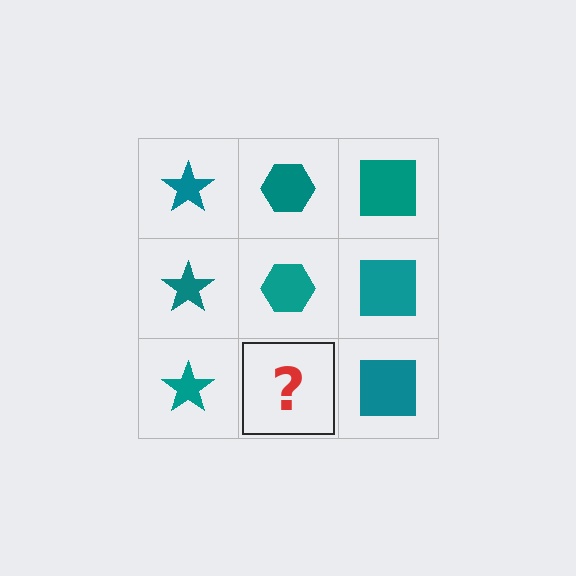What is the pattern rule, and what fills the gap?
The rule is that each column has a consistent shape. The gap should be filled with a teal hexagon.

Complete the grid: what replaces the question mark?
The question mark should be replaced with a teal hexagon.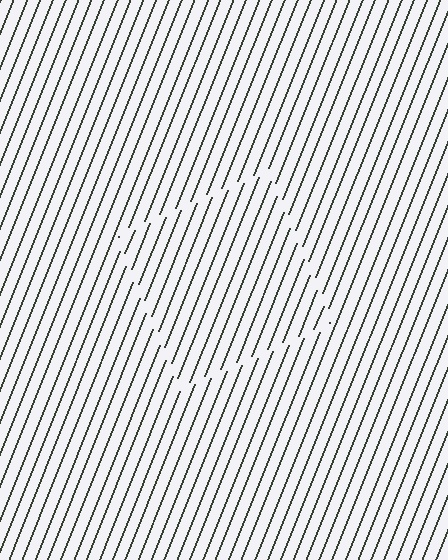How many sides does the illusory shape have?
4 sides — the line-ends trace a square.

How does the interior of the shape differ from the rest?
The interior of the shape contains the same grating, shifted by half a period — the contour is defined by the phase discontinuity where line-ends from the inner and outer gratings abut.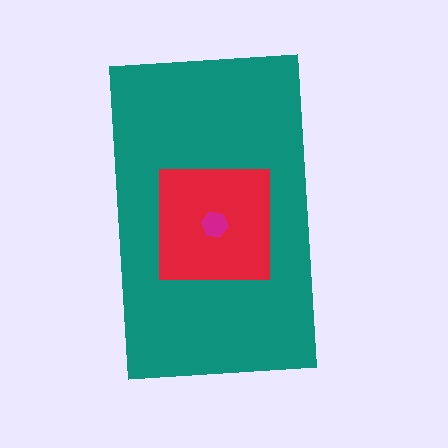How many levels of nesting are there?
3.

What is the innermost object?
The magenta hexagon.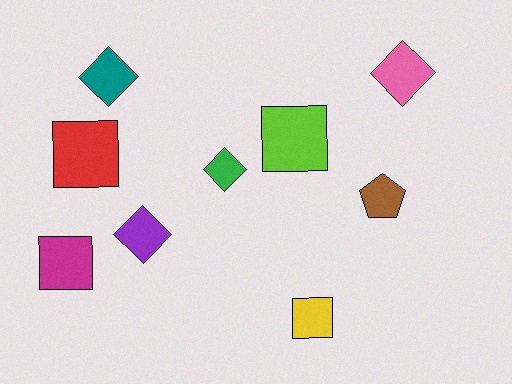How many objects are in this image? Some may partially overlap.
There are 9 objects.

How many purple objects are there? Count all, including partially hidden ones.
There is 1 purple object.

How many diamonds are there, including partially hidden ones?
There are 4 diamonds.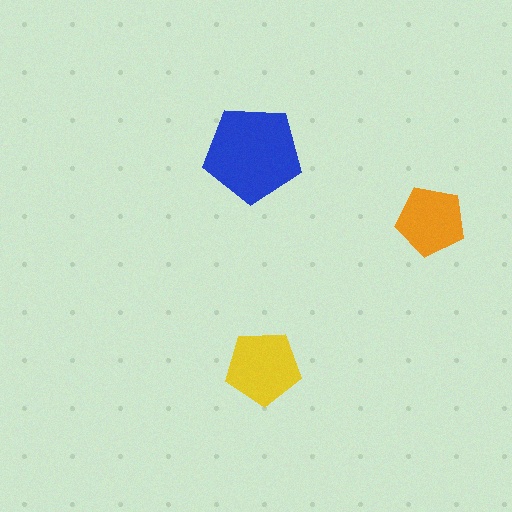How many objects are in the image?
There are 3 objects in the image.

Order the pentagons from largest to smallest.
the blue one, the yellow one, the orange one.